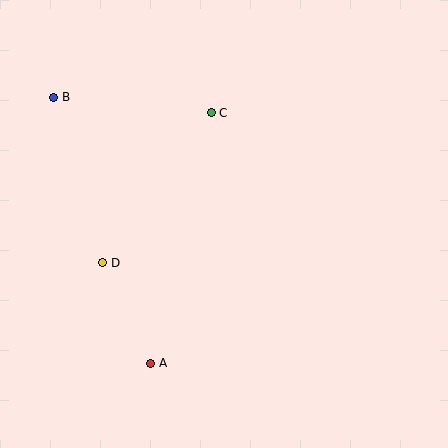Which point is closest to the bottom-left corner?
Point A is closest to the bottom-left corner.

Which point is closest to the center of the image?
Point C at (211, 113) is closest to the center.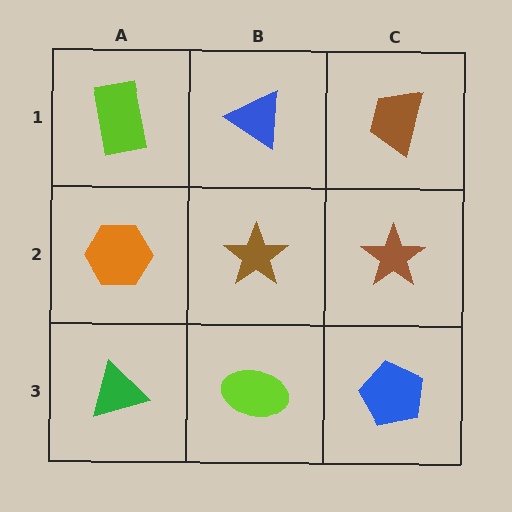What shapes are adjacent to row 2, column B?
A blue triangle (row 1, column B), a lime ellipse (row 3, column B), an orange hexagon (row 2, column A), a brown star (row 2, column C).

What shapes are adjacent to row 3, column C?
A brown star (row 2, column C), a lime ellipse (row 3, column B).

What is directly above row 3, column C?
A brown star.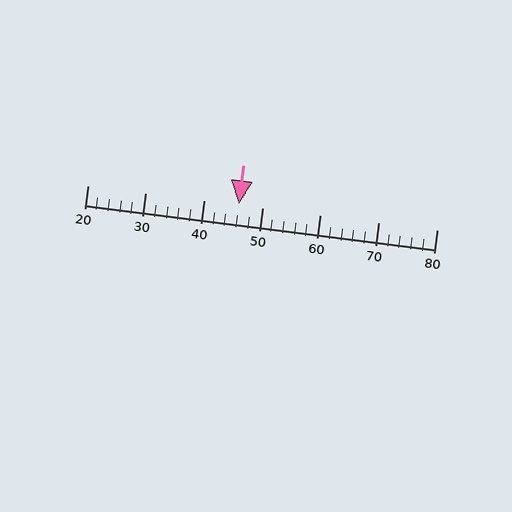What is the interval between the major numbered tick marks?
The major tick marks are spaced 10 units apart.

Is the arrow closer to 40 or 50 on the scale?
The arrow is closer to 50.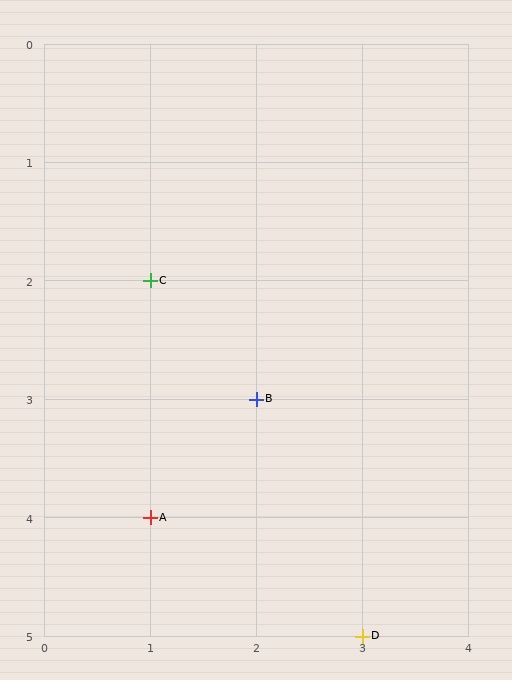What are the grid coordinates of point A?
Point A is at grid coordinates (1, 4).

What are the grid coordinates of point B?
Point B is at grid coordinates (2, 3).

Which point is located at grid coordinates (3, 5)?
Point D is at (3, 5).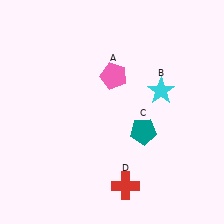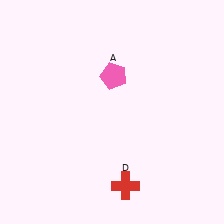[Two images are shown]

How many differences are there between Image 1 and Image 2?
There are 2 differences between the two images.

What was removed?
The teal pentagon (C), the cyan star (B) were removed in Image 2.